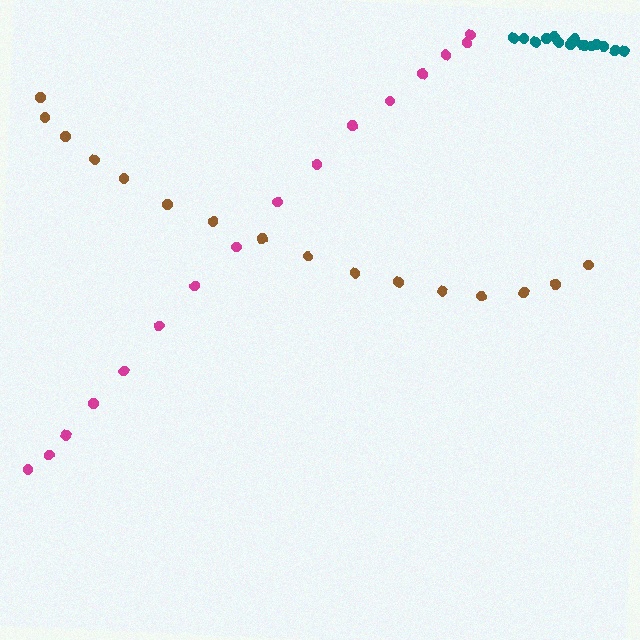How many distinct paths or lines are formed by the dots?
There are 3 distinct paths.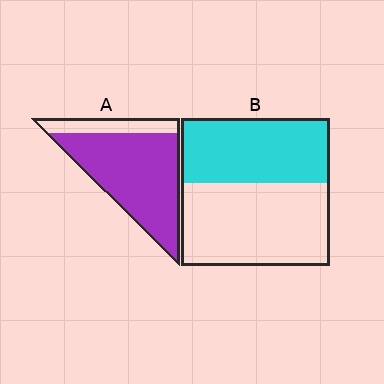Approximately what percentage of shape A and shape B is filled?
A is approximately 80% and B is approximately 45%.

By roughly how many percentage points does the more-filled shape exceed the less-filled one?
By roughly 35 percentage points (A over B).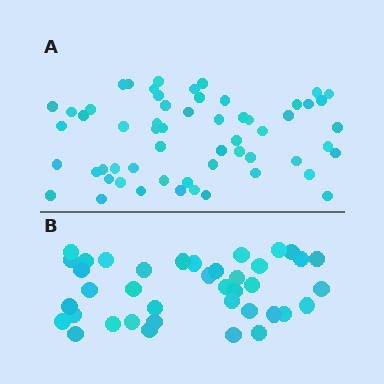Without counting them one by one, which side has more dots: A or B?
Region A (the top region) has more dots.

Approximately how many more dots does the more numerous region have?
Region A has approximately 20 more dots than region B.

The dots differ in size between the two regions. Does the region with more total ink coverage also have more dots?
No. Region B has more total ink coverage because its dots are larger, but region A actually contains more individual dots. Total area can be misleading — the number of items is what matters here.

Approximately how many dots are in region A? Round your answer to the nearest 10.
About 60 dots. (The exact count is 58, which rounds to 60.)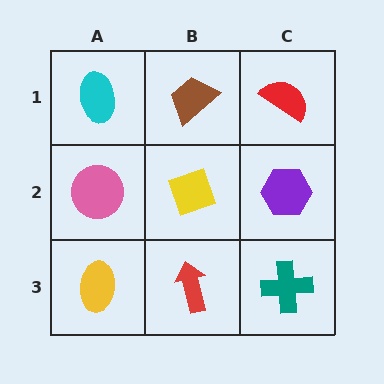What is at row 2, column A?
A pink circle.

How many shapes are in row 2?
3 shapes.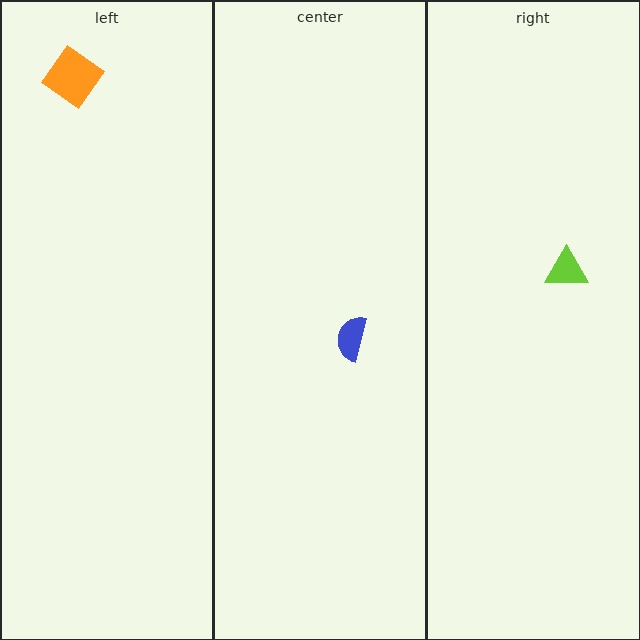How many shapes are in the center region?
1.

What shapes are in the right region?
The lime triangle.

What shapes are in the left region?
The orange diamond.